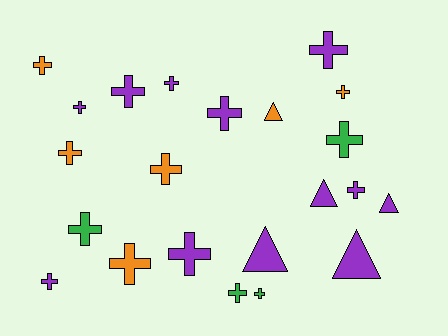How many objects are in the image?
There are 22 objects.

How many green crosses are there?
There are 4 green crosses.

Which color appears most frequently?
Purple, with 12 objects.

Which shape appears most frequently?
Cross, with 17 objects.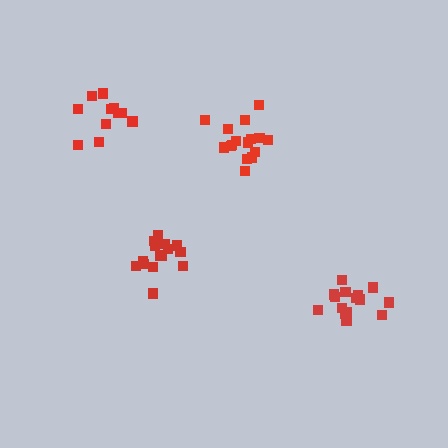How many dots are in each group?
Group 1: 15 dots, Group 2: 12 dots, Group 3: 15 dots, Group 4: 16 dots (58 total).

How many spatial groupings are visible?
There are 4 spatial groupings.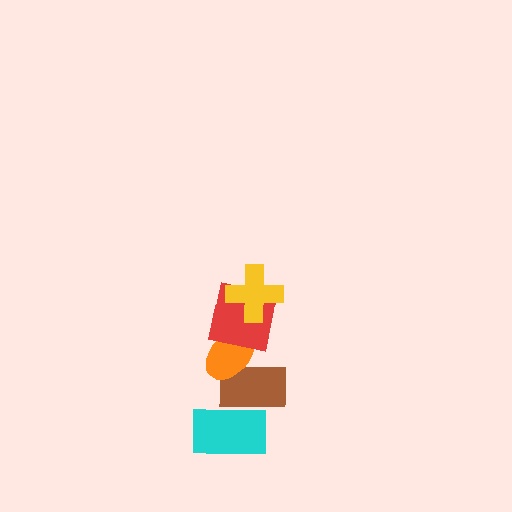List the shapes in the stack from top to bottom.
From top to bottom: the yellow cross, the red square, the orange ellipse, the brown rectangle, the cyan rectangle.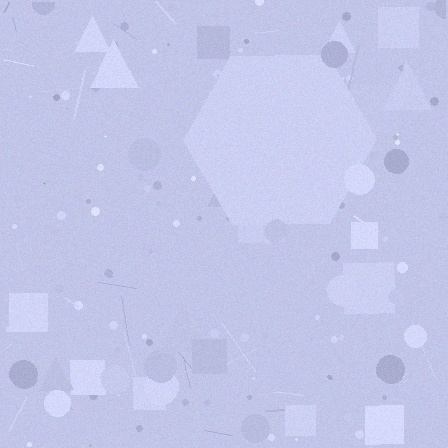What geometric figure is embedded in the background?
A hexagon is embedded in the background.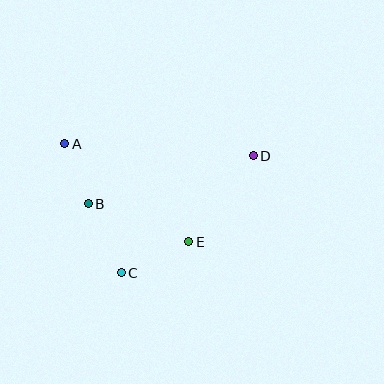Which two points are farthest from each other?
Points A and D are farthest from each other.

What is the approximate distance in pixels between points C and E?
The distance between C and E is approximately 74 pixels.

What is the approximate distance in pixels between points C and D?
The distance between C and D is approximately 176 pixels.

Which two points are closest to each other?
Points A and B are closest to each other.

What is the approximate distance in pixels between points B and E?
The distance between B and E is approximately 107 pixels.